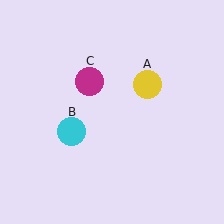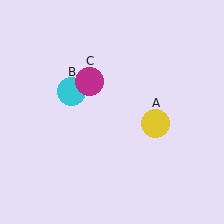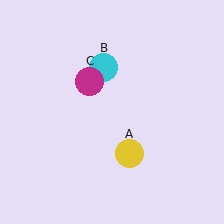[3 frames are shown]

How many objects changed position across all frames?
2 objects changed position: yellow circle (object A), cyan circle (object B).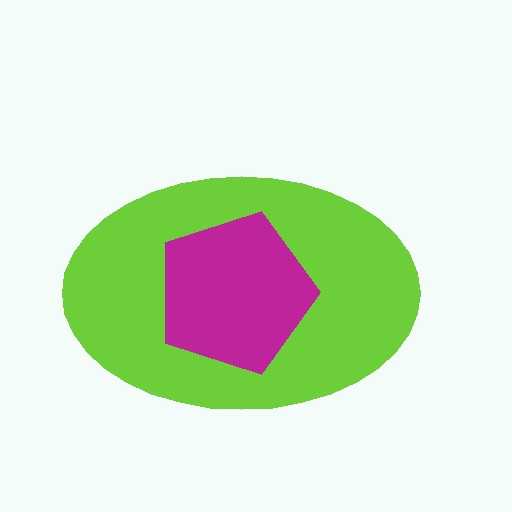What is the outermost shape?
The lime ellipse.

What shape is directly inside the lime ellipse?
The magenta pentagon.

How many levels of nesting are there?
2.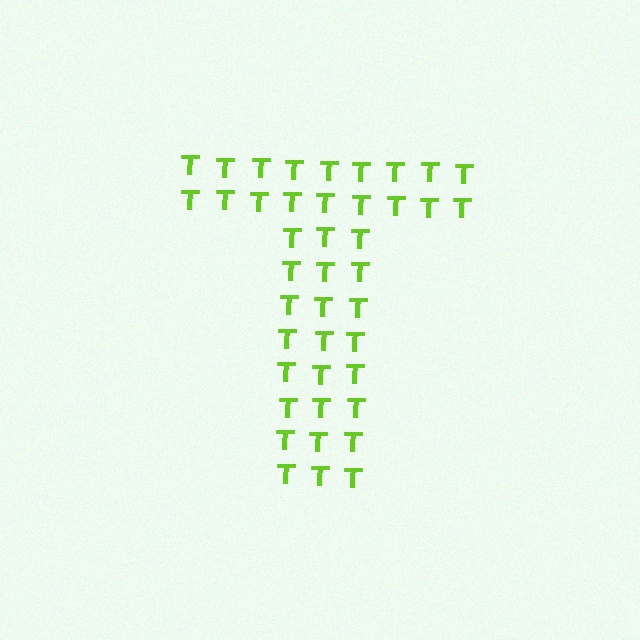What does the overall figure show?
The overall figure shows the letter T.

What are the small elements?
The small elements are letter T's.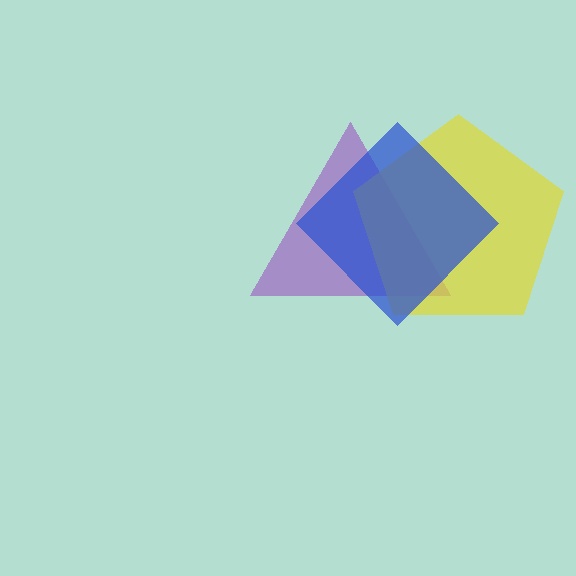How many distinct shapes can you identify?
There are 3 distinct shapes: a purple triangle, a yellow pentagon, a blue diamond.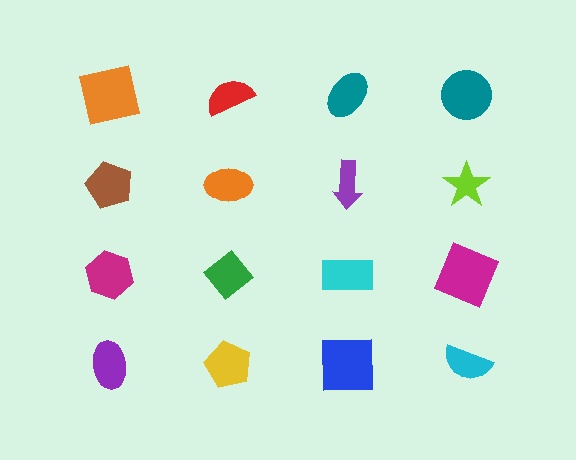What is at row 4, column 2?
A yellow pentagon.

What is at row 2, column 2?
An orange ellipse.